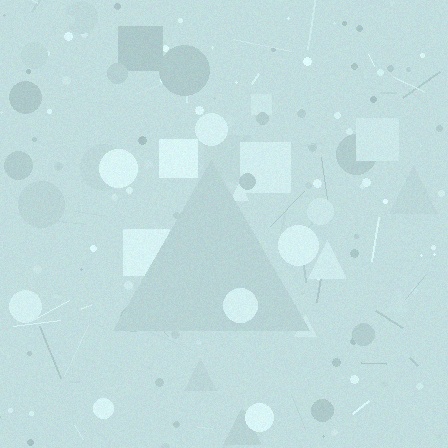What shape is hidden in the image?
A triangle is hidden in the image.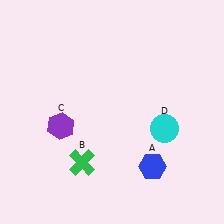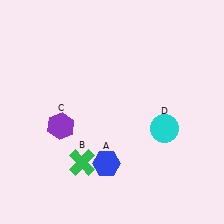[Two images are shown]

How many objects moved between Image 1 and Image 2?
1 object moved between the two images.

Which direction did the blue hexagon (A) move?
The blue hexagon (A) moved left.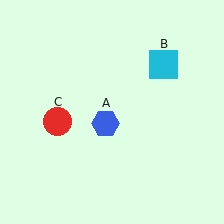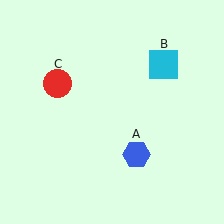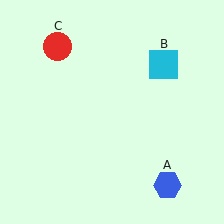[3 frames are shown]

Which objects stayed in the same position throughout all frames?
Cyan square (object B) remained stationary.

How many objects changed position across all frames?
2 objects changed position: blue hexagon (object A), red circle (object C).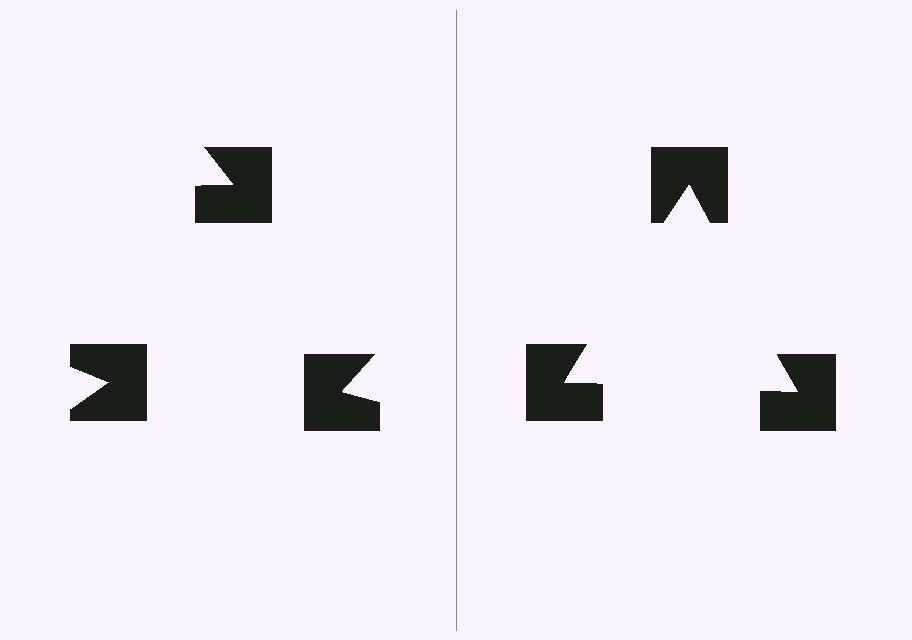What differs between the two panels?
The notched squares are positioned identically on both sides; only the wedge orientations differ. On the right they align to a triangle; on the left they are misaligned.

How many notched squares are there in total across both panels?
6 — 3 on each side.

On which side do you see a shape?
An illusory triangle appears on the right side. On the left side the wedge cuts are rotated, so no coherent shape forms.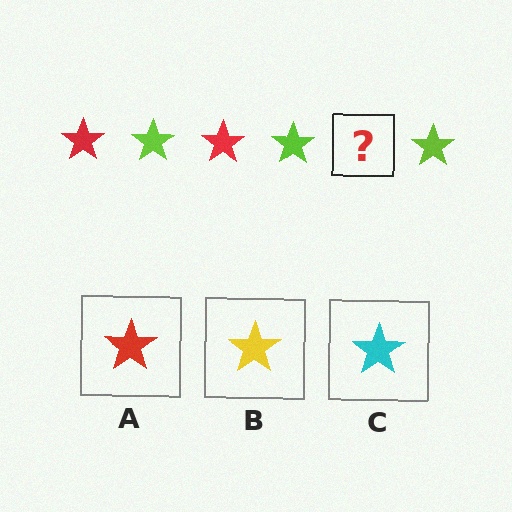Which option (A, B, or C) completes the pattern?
A.